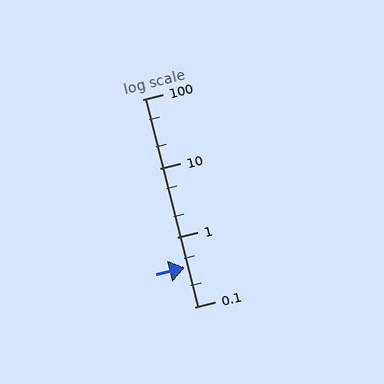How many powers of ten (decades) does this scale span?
The scale spans 3 decades, from 0.1 to 100.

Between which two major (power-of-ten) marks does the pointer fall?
The pointer is between 0.1 and 1.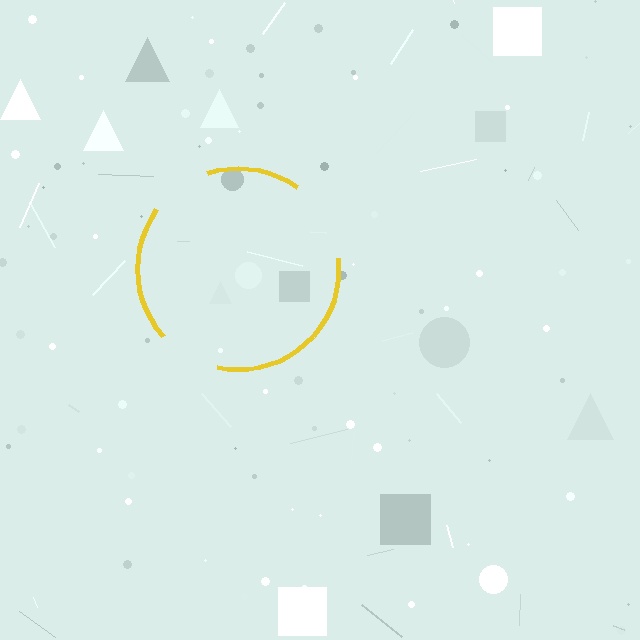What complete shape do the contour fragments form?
The contour fragments form a circle.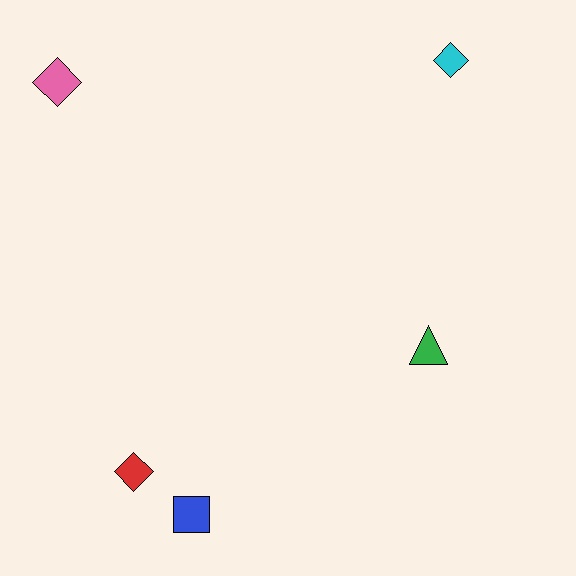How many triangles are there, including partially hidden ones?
There is 1 triangle.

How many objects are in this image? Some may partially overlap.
There are 5 objects.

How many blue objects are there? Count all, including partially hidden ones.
There is 1 blue object.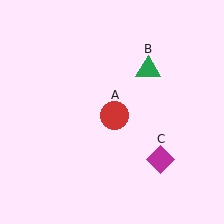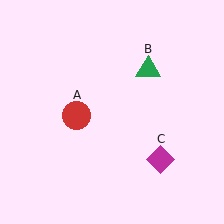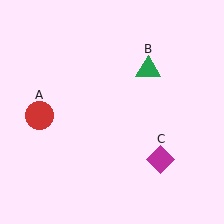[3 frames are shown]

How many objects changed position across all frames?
1 object changed position: red circle (object A).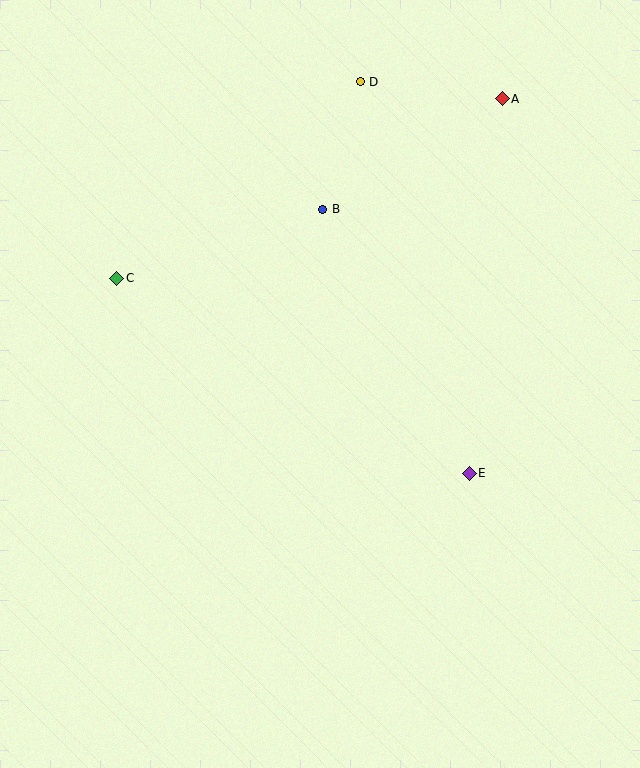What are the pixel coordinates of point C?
Point C is at (117, 278).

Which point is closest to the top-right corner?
Point A is closest to the top-right corner.